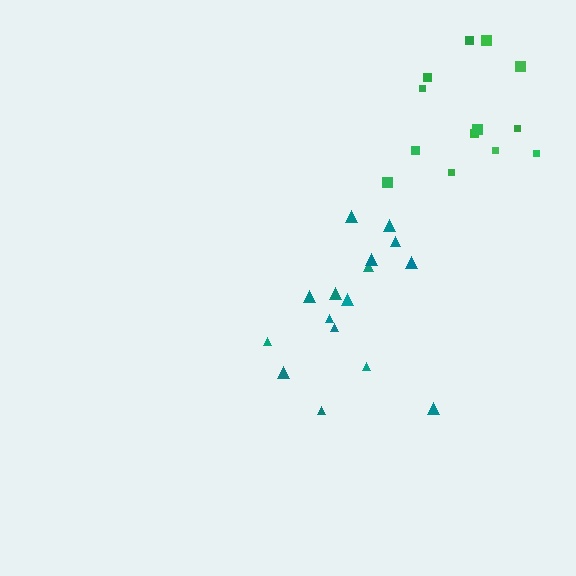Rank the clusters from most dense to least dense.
teal, green.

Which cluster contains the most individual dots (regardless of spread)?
Teal (16).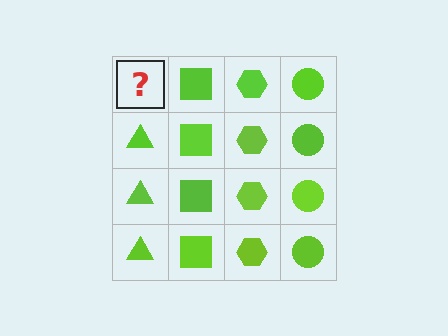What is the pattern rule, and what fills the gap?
The rule is that each column has a consistent shape. The gap should be filled with a lime triangle.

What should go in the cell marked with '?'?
The missing cell should contain a lime triangle.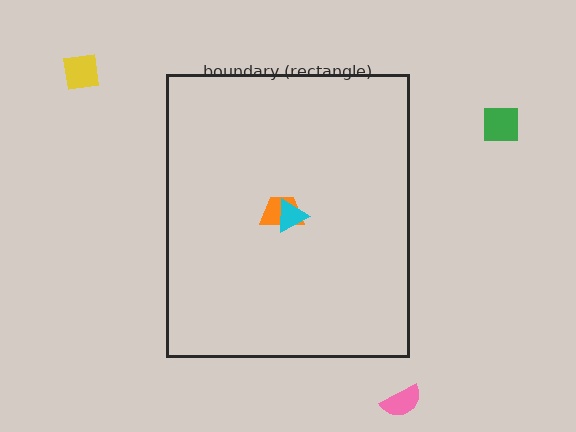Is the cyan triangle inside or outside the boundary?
Inside.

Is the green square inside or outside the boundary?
Outside.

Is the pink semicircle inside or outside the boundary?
Outside.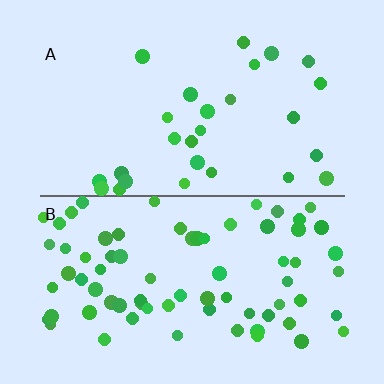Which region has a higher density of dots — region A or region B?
B (the bottom).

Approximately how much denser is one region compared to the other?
Approximately 2.7× — region B over region A.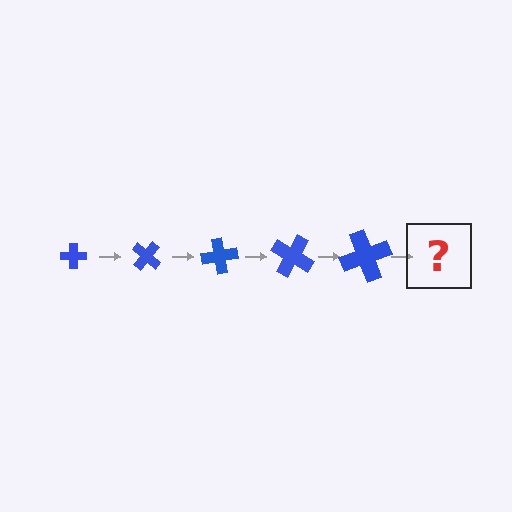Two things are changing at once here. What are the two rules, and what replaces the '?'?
The two rules are that the cross grows larger each step and it rotates 40 degrees each step. The '?' should be a cross, larger than the previous one and rotated 200 degrees from the start.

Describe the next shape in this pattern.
It should be a cross, larger than the previous one and rotated 200 degrees from the start.